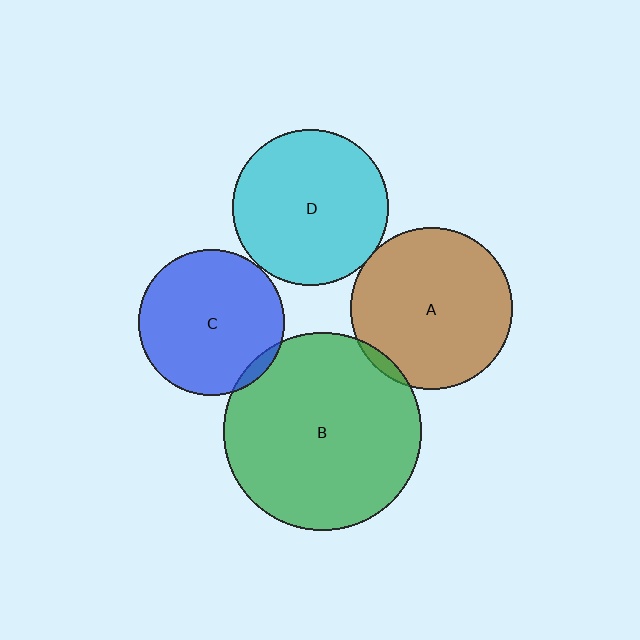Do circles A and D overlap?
Yes.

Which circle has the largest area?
Circle B (green).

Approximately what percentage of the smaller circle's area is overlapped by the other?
Approximately 5%.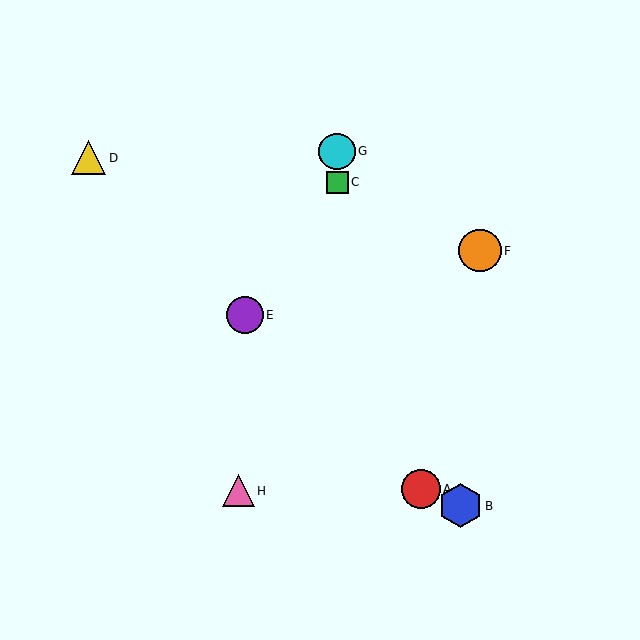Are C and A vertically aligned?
No, C is at x≈337 and A is at x≈421.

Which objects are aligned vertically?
Objects C, G are aligned vertically.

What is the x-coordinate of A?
Object A is at x≈421.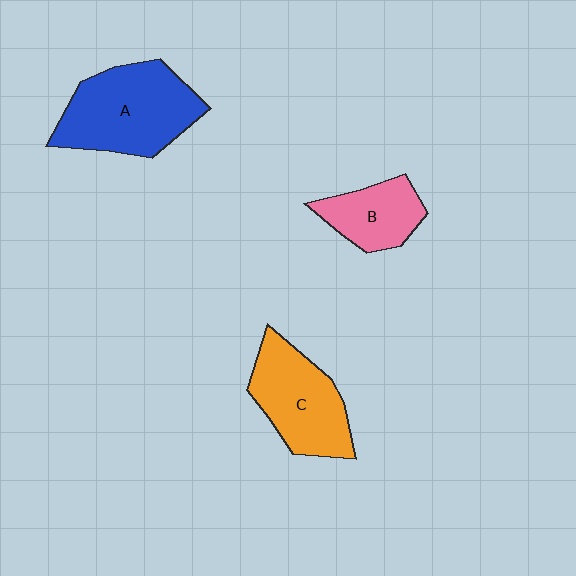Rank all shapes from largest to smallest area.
From largest to smallest: A (blue), C (orange), B (pink).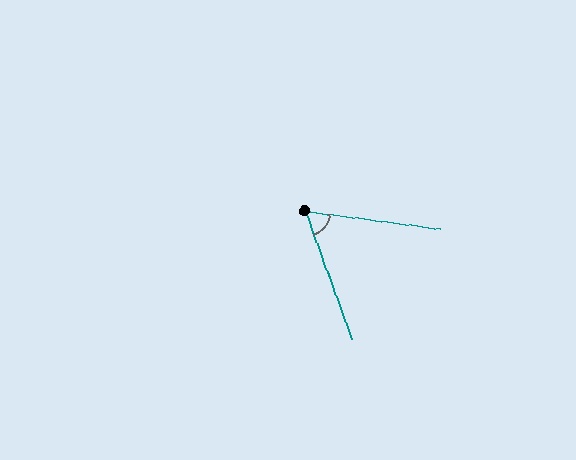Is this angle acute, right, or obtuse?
It is acute.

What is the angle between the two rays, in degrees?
Approximately 62 degrees.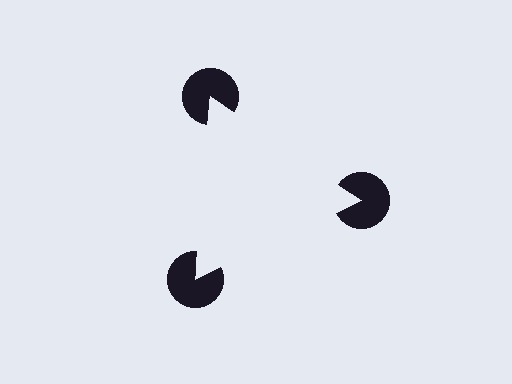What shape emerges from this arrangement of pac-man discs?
An illusory triangle — its edges are inferred from the aligned wedge cuts in the pac-man discs, not physically drawn.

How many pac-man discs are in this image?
There are 3 — one at each vertex of the illusory triangle.